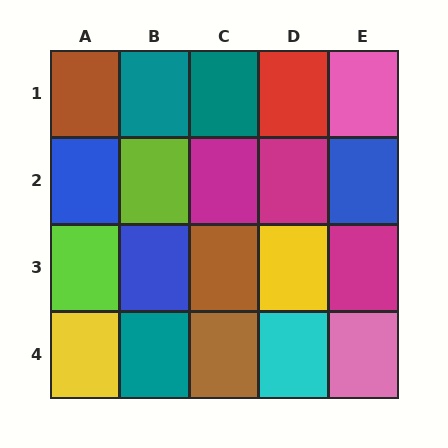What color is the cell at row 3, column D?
Yellow.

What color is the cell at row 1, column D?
Red.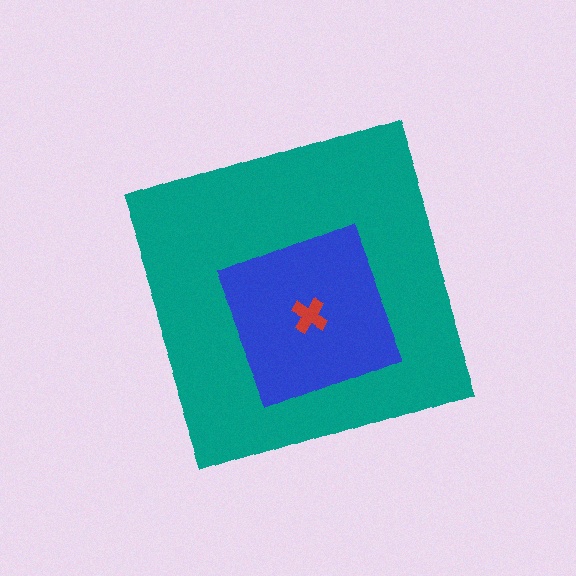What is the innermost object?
The red cross.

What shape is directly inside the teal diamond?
The blue square.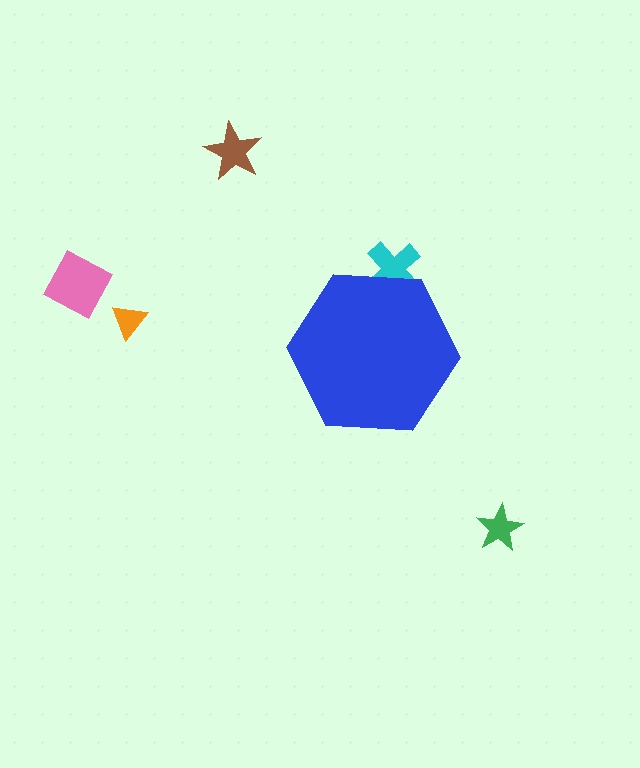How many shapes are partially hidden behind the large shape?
1 shape is partially hidden.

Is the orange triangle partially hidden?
No, the orange triangle is fully visible.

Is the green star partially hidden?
No, the green star is fully visible.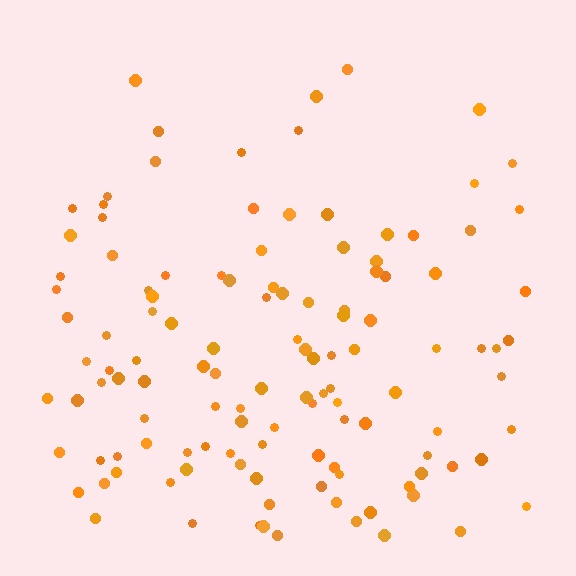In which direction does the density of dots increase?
From top to bottom, with the bottom side densest.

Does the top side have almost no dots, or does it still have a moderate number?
Still a moderate number, just noticeably fewer than the bottom.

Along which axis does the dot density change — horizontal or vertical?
Vertical.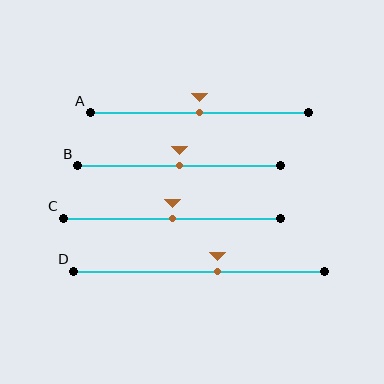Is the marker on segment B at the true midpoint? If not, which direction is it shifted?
Yes, the marker on segment B is at the true midpoint.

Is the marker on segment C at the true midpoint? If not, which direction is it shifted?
Yes, the marker on segment C is at the true midpoint.